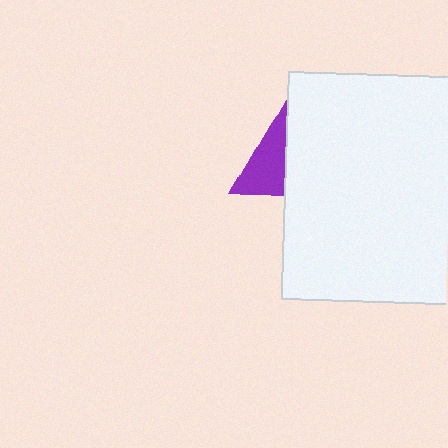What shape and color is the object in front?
The object in front is a white square.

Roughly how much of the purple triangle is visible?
A small part of it is visible (roughly 41%).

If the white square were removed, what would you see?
You would see the complete purple triangle.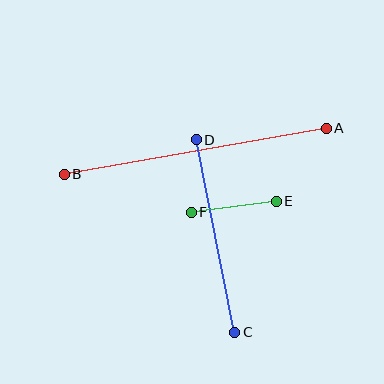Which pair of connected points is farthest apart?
Points A and B are farthest apart.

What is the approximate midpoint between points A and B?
The midpoint is at approximately (195, 151) pixels.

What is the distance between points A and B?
The distance is approximately 266 pixels.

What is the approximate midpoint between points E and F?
The midpoint is at approximately (234, 207) pixels.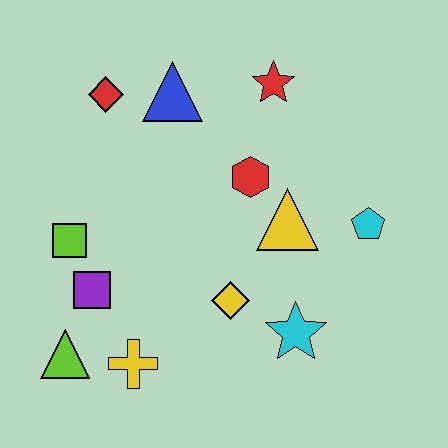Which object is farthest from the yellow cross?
The red star is farthest from the yellow cross.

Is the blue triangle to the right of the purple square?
Yes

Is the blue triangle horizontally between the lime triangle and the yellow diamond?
Yes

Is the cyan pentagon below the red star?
Yes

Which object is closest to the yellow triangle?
The red hexagon is closest to the yellow triangle.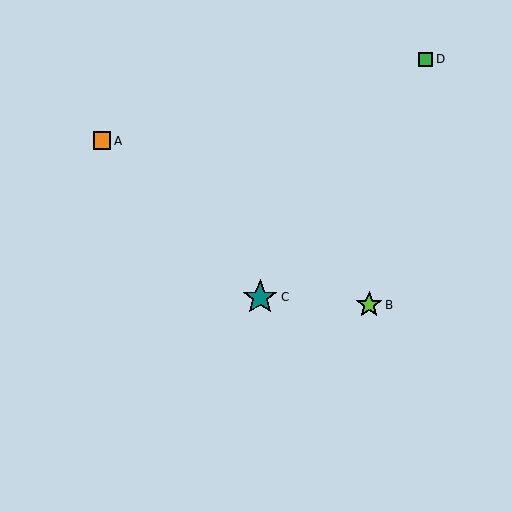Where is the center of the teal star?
The center of the teal star is at (260, 297).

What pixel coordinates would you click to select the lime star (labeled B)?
Click at (369, 305) to select the lime star B.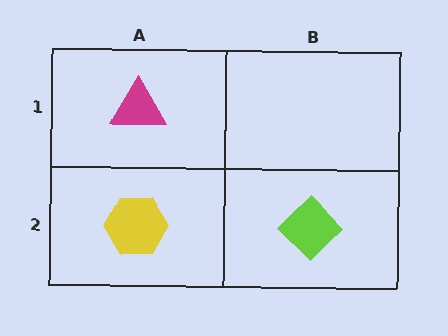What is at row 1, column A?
A magenta triangle.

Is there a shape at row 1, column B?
No, that cell is empty.